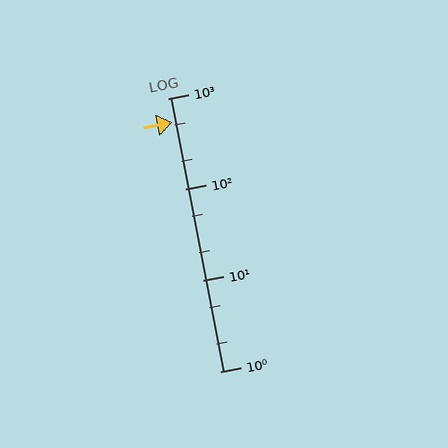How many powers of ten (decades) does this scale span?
The scale spans 3 decades, from 1 to 1000.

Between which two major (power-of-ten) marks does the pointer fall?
The pointer is between 100 and 1000.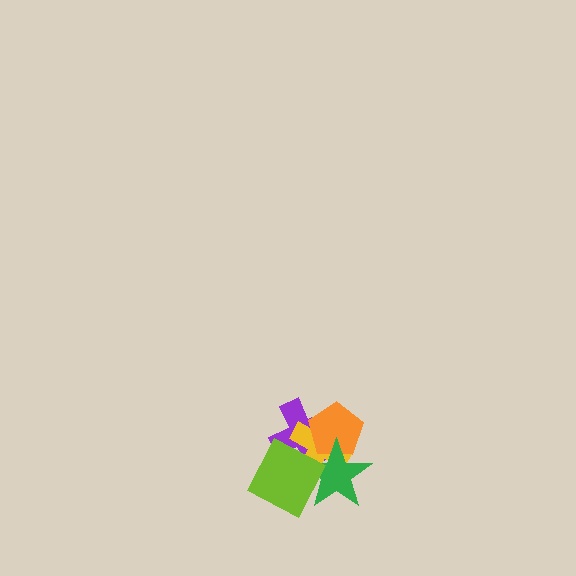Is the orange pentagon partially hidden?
Yes, it is partially covered by another shape.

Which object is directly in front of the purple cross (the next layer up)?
The yellow cross is directly in front of the purple cross.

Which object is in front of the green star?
The lime diamond is in front of the green star.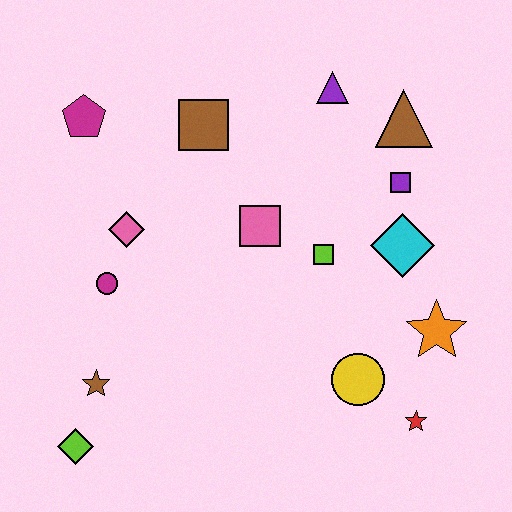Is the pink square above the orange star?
Yes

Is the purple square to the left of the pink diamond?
No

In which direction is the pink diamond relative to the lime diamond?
The pink diamond is above the lime diamond.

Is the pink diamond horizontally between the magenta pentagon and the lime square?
Yes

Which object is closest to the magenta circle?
The pink diamond is closest to the magenta circle.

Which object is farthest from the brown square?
The red star is farthest from the brown square.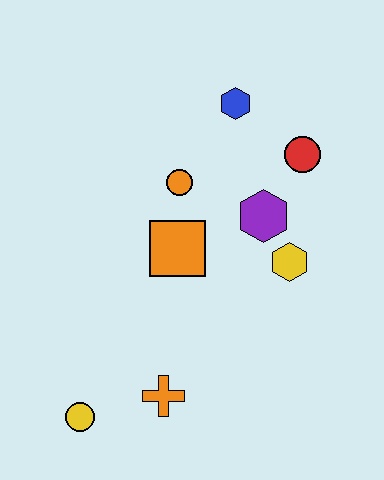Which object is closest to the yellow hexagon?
The purple hexagon is closest to the yellow hexagon.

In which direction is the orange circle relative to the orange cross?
The orange circle is above the orange cross.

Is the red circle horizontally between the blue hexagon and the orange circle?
No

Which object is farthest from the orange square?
The yellow circle is farthest from the orange square.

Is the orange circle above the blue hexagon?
No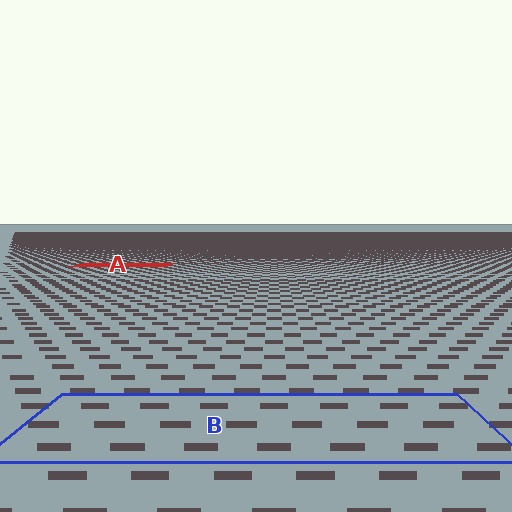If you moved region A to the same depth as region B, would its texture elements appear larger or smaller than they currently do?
They would appear larger. At a closer depth, the same texture elements are projected at a bigger on-screen size.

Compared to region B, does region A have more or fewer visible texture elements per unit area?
Region A has more texture elements per unit area — they are packed more densely because it is farther away.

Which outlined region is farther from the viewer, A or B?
Region A is farther from the viewer — the texture elements inside it appear smaller and more densely packed.